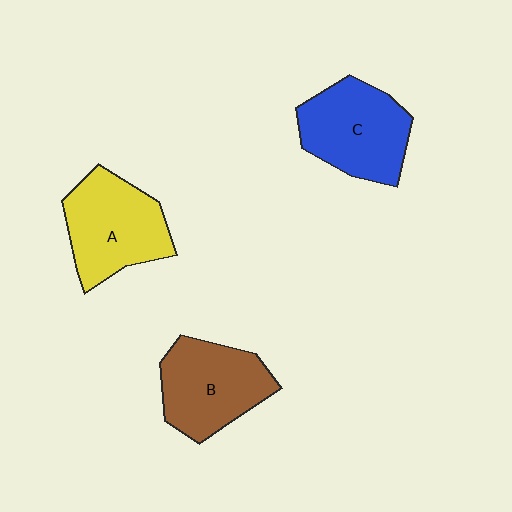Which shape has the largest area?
Shape A (yellow).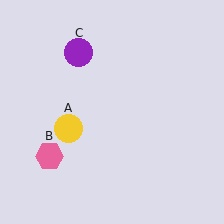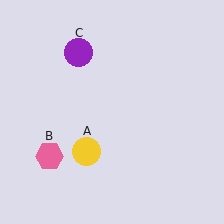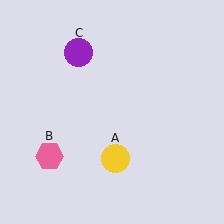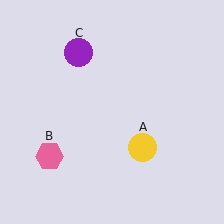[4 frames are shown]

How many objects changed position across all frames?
1 object changed position: yellow circle (object A).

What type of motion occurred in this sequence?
The yellow circle (object A) rotated counterclockwise around the center of the scene.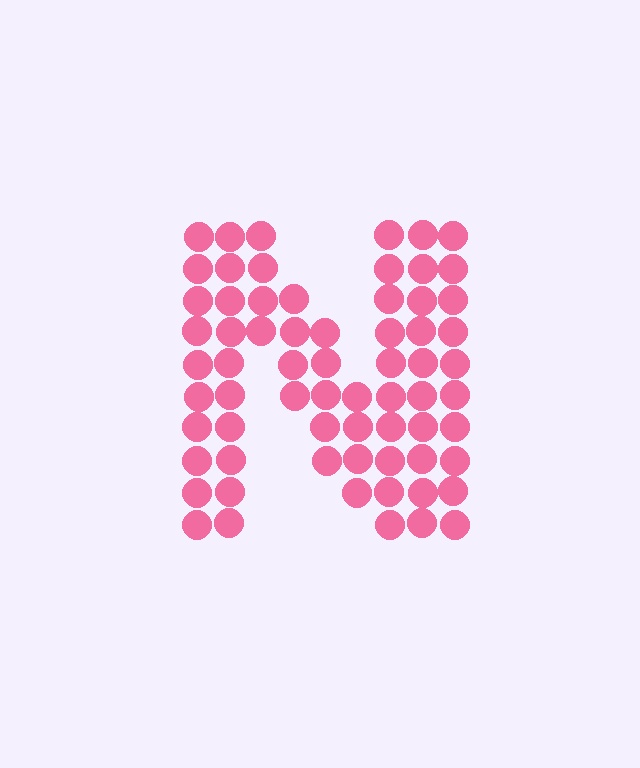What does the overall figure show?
The overall figure shows the letter N.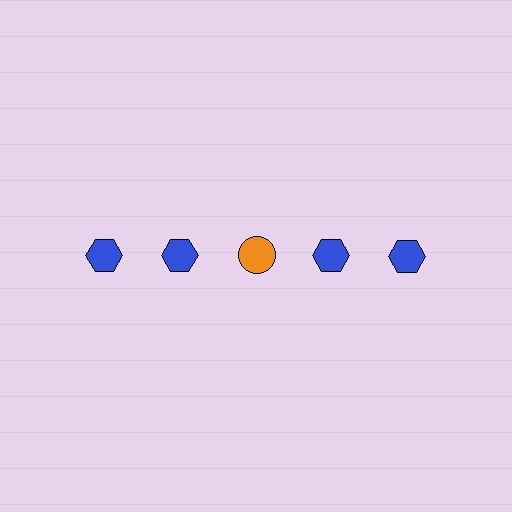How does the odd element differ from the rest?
It differs in both color (orange instead of blue) and shape (circle instead of hexagon).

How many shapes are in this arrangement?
There are 5 shapes arranged in a grid pattern.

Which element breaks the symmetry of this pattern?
The orange circle in the top row, center column breaks the symmetry. All other shapes are blue hexagons.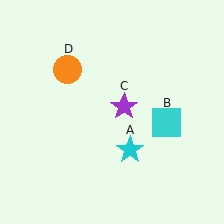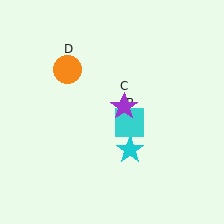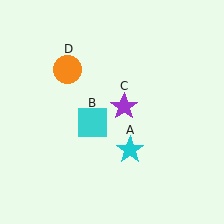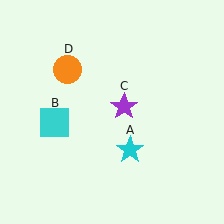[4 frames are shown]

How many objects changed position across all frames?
1 object changed position: cyan square (object B).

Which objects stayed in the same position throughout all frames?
Cyan star (object A) and purple star (object C) and orange circle (object D) remained stationary.